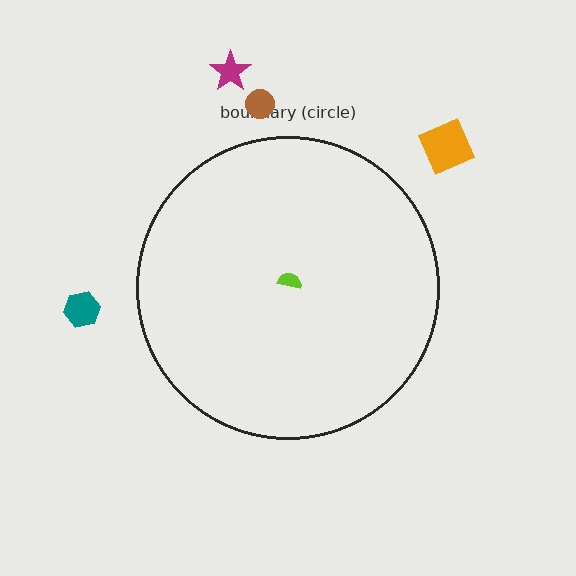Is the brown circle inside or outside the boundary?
Outside.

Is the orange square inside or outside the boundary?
Outside.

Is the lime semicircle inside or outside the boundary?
Inside.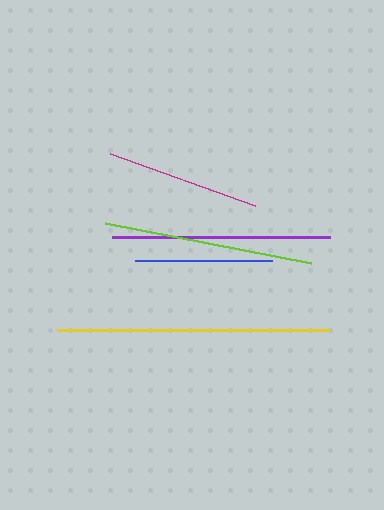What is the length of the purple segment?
The purple segment is approximately 217 pixels long.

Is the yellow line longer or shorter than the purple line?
The yellow line is longer than the purple line.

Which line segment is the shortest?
The blue line is the shortest at approximately 137 pixels.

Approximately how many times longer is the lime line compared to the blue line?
The lime line is approximately 1.5 times the length of the blue line.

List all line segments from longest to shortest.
From longest to shortest: yellow, purple, lime, magenta, blue.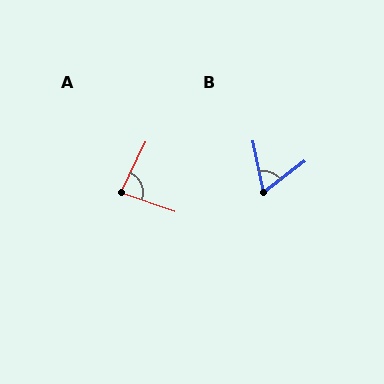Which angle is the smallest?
B, at approximately 65 degrees.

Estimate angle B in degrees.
Approximately 65 degrees.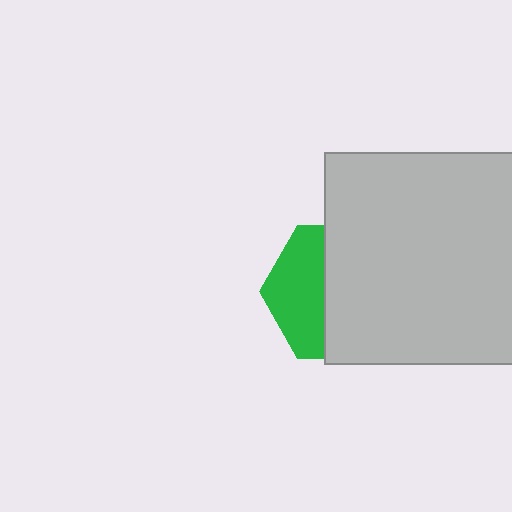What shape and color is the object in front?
The object in front is a light gray square.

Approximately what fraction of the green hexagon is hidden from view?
Roughly 61% of the green hexagon is hidden behind the light gray square.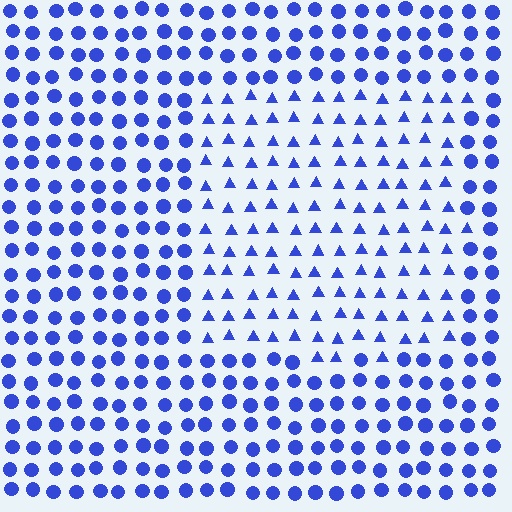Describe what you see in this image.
The image is filled with small blue elements arranged in a uniform grid. A rectangle-shaped region contains triangles, while the surrounding area contains circles. The boundary is defined purely by the change in element shape.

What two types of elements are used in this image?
The image uses triangles inside the rectangle region and circles outside it.